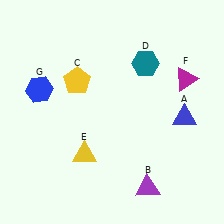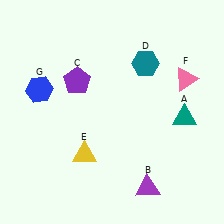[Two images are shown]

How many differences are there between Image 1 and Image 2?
There are 3 differences between the two images.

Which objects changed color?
A changed from blue to teal. C changed from yellow to purple. F changed from magenta to pink.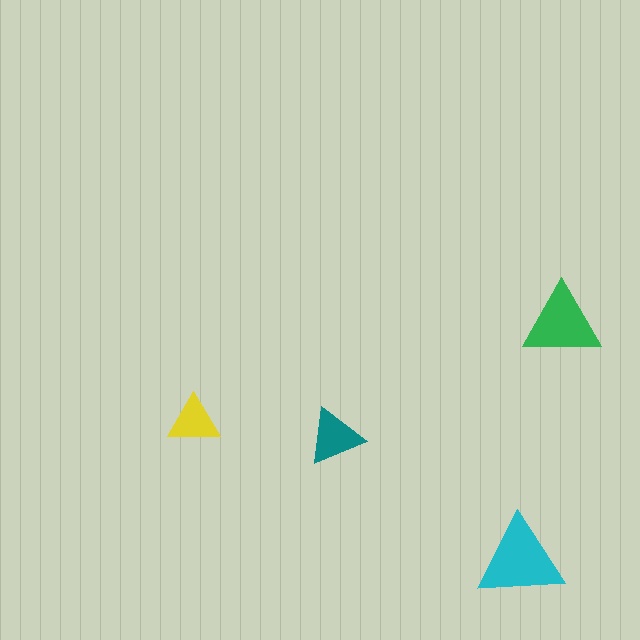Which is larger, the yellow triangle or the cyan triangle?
The cyan one.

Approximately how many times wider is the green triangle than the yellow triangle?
About 1.5 times wider.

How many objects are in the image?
There are 4 objects in the image.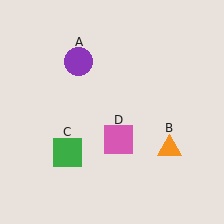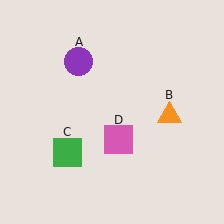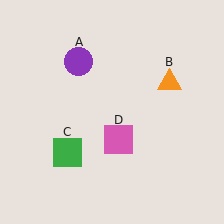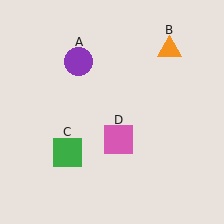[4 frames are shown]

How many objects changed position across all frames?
1 object changed position: orange triangle (object B).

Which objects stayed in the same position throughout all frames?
Purple circle (object A) and green square (object C) and pink square (object D) remained stationary.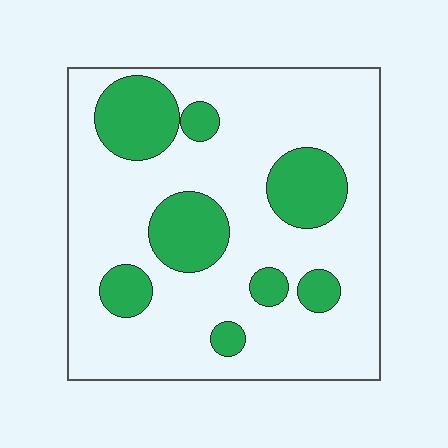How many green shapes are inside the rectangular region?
8.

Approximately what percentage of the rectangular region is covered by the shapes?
Approximately 25%.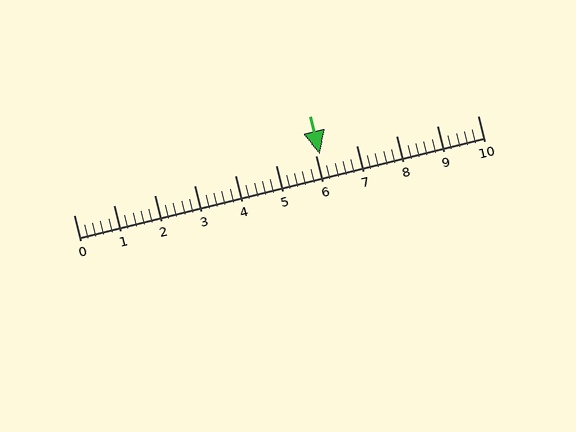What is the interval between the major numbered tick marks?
The major tick marks are spaced 1 units apart.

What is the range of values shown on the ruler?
The ruler shows values from 0 to 10.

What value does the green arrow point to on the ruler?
The green arrow points to approximately 6.1.